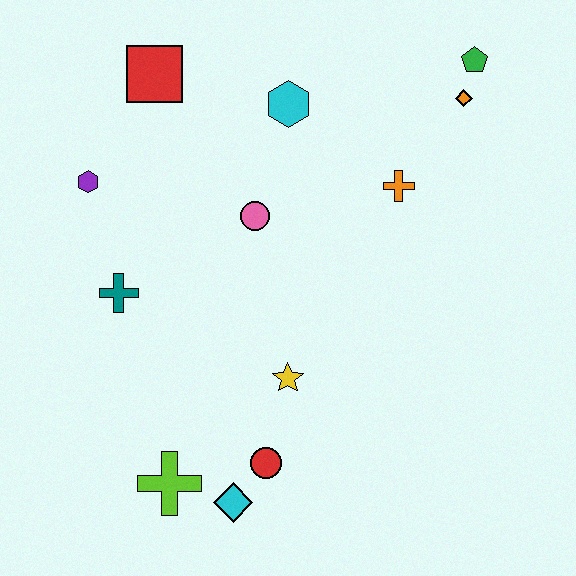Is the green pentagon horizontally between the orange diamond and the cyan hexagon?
No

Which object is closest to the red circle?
The cyan diamond is closest to the red circle.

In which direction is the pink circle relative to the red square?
The pink circle is below the red square.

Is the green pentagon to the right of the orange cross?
Yes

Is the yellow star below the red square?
Yes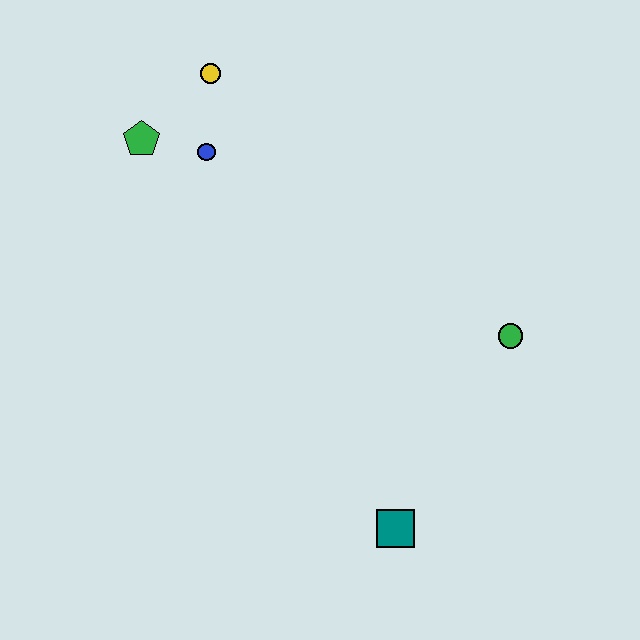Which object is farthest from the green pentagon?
The teal square is farthest from the green pentagon.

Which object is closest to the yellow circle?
The blue circle is closest to the yellow circle.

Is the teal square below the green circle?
Yes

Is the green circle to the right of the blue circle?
Yes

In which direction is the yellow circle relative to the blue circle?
The yellow circle is above the blue circle.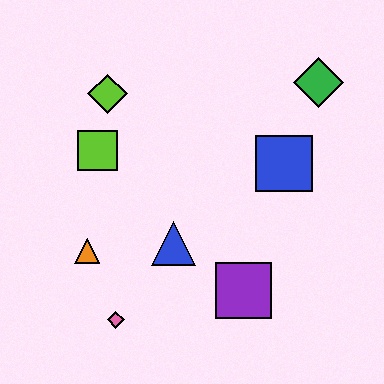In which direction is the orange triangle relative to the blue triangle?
The orange triangle is to the left of the blue triangle.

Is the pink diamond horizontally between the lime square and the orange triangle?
No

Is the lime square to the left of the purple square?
Yes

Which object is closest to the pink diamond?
The orange triangle is closest to the pink diamond.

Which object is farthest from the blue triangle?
The green diamond is farthest from the blue triangle.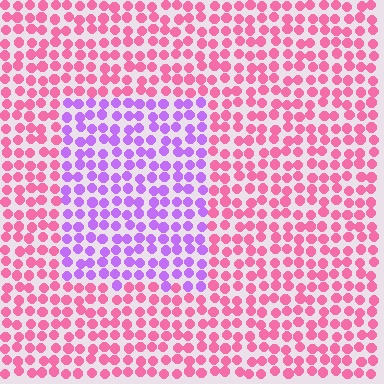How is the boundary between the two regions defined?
The boundary is defined purely by a slight shift in hue (about 56 degrees). Spacing, size, and orientation are identical on both sides.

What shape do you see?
I see a rectangle.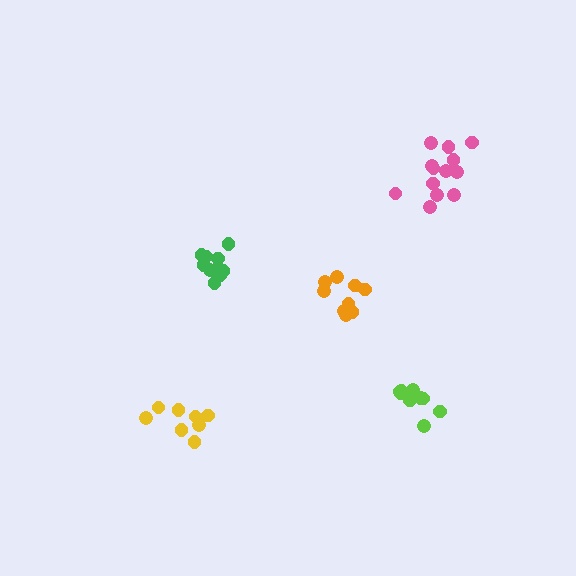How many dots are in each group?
Group 1: 13 dots, Group 2: 9 dots, Group 3: 8 dots, Group 4: 10 dots, Group 5: 9 dots (49 total).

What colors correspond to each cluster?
The clusters are colored: pink, lime, yellow, green, orange.